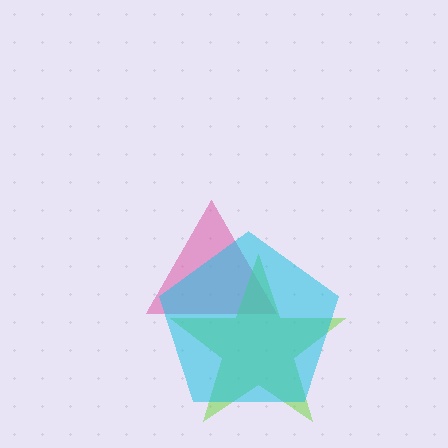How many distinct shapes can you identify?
There are 3 distinct shapes: a pink triangle, a lime star, a cyan pentagon.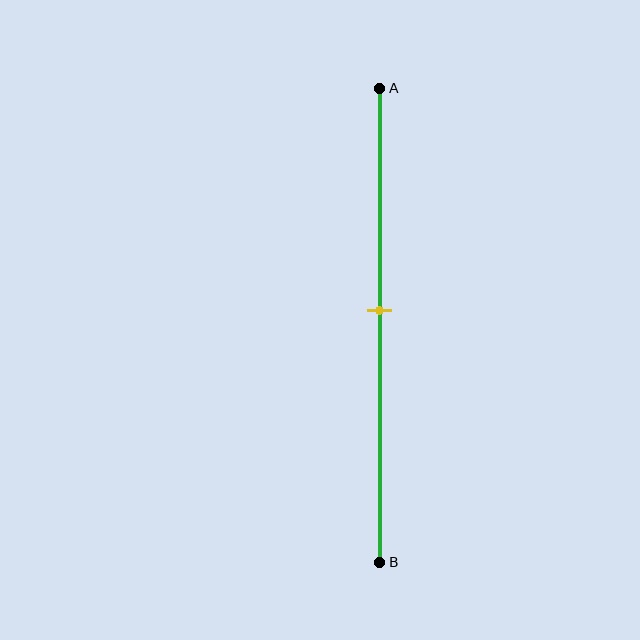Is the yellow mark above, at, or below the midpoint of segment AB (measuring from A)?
The yellow mark is above the midpoint of segment AB.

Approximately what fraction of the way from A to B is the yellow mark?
The yellow mark is approximately 45% of the way from A to B.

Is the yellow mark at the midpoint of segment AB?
No, the mark is at about 45% from A, not at the 50% midpoint.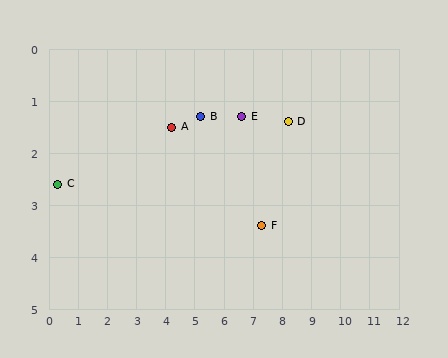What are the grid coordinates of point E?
Point E is at approximately (6.6, 1.3).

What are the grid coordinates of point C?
Point C is at approximately (0.3, 2.6).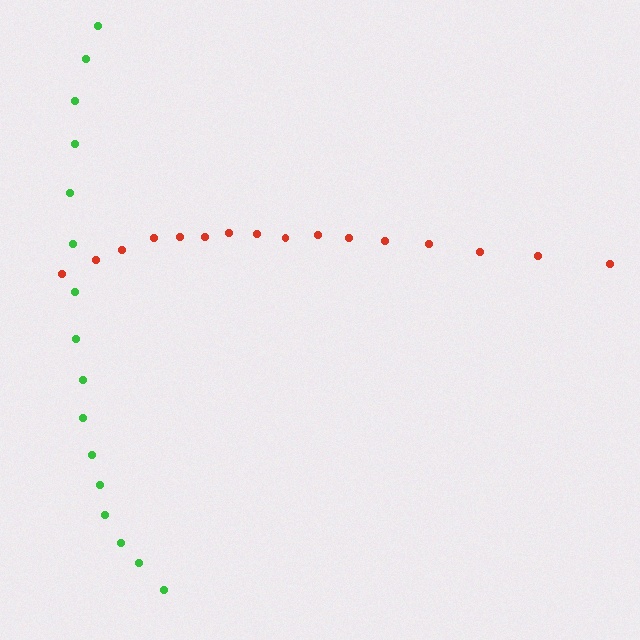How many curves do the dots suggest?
There are 2 distinct paths.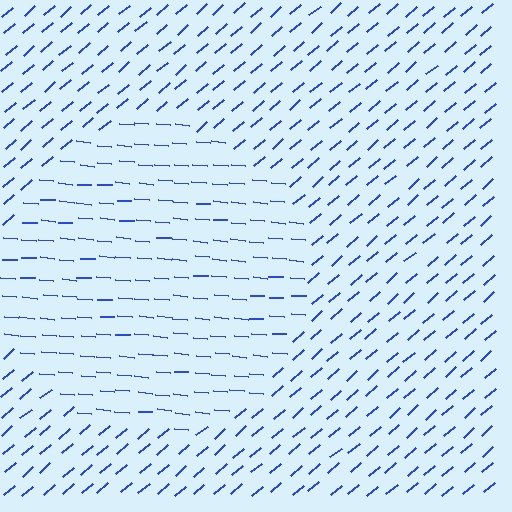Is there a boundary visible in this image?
Yes, there is a texture boundary formed by a change in line orientation.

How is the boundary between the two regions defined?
The boundary is defined purely by a change in line orientation (approximately 45 degrees difference). All lines are the same color and thickness.